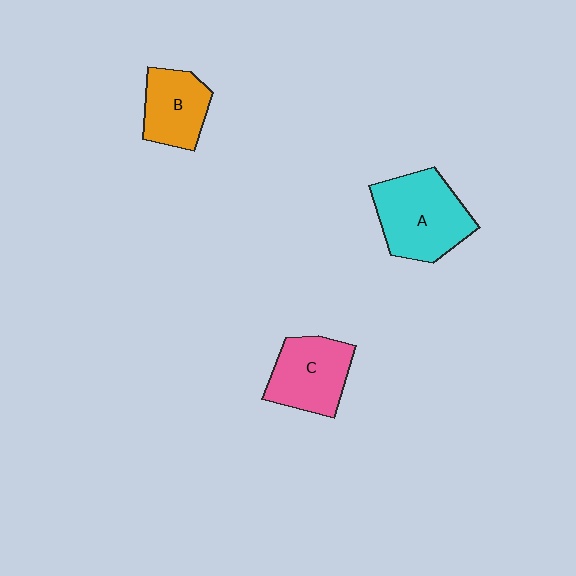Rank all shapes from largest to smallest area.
From largest to smallest: A (cyan), C (pink), B (orange).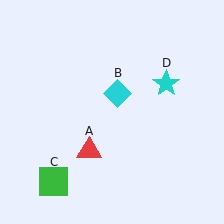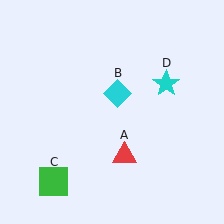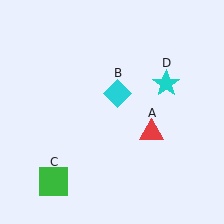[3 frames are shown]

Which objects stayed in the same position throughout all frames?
Cyan diamond (object B) and green square (object C) and cyan star (object D) remained stationary.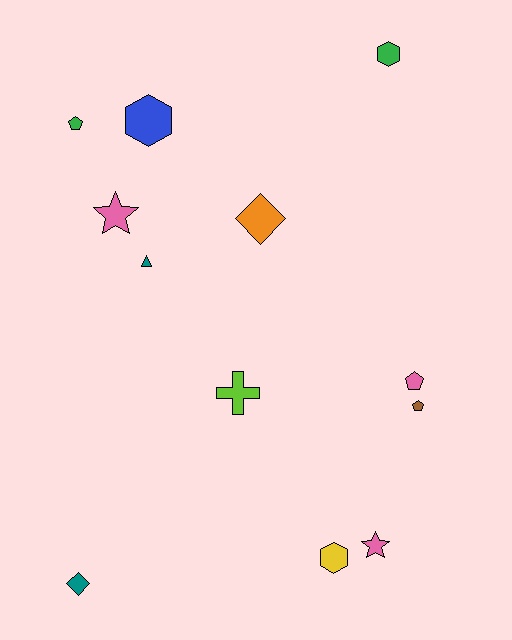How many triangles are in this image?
There is 1 triangle.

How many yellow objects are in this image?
There is 1 yellow object.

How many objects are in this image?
There are 12 objects.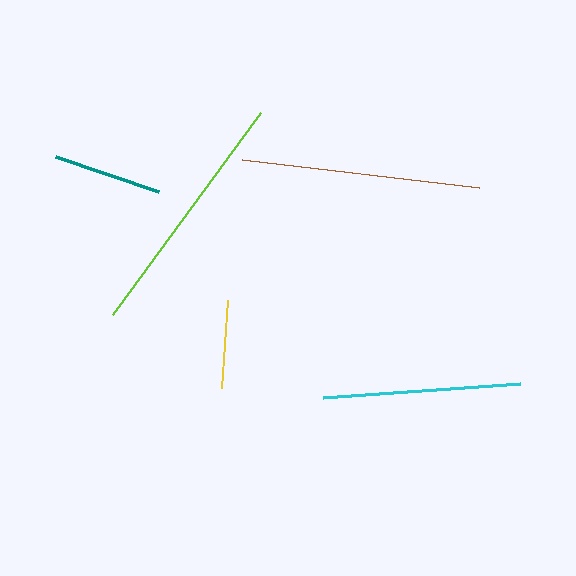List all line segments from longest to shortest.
From longest to shortest: lime, brown, cyan, teal, yellow.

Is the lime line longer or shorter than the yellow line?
The lime line is longer than the yellow line.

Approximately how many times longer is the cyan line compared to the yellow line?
The cyan line is approximately 2.2 times the length of the yellow line.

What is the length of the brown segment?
The brown segment is approximately 239 pixels long.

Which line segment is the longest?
The lime line is the longest at approximately 250 pixels.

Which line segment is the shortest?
The yellow line is the shortest at approximately 89 pixels.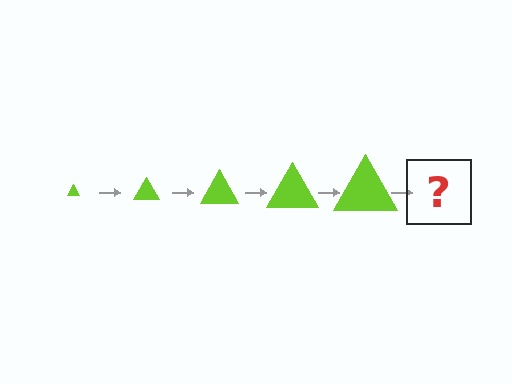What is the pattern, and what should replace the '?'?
The pattern is that the triangle gets progressively larger each step. The '?' should be a lime triangle, larger than the previous one.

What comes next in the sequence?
The next element should be a lime triangle, larger than the previous one.